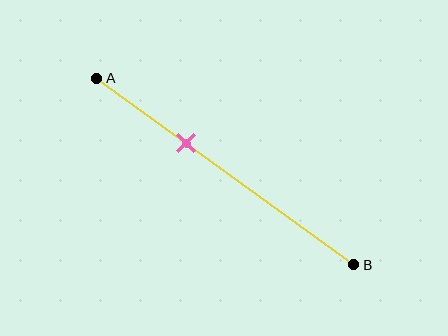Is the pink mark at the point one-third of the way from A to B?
Yes, the mark is approximately at the one-third point.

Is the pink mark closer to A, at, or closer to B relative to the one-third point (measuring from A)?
The pink mark is approximately at the one-third point of segment AB.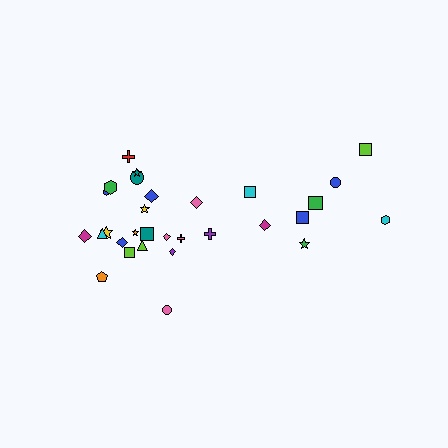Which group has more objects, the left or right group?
The left group.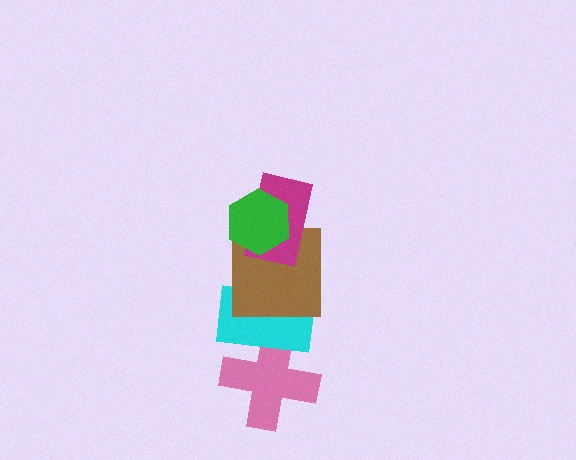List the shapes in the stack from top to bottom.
From top to bottom: the green hexagon, the magenta rectangle, the brown square, the cyan rectangle, the pink cross.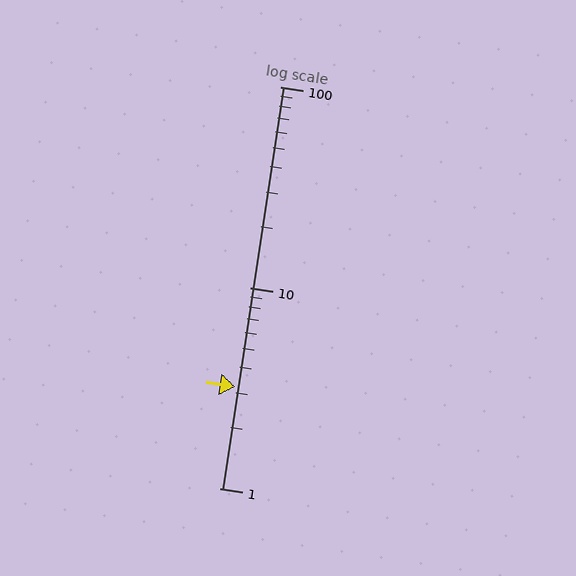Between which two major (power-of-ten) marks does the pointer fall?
The pointer is between 1 and 10.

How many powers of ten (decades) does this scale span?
The scale spans 2 decades, from 1 to 100.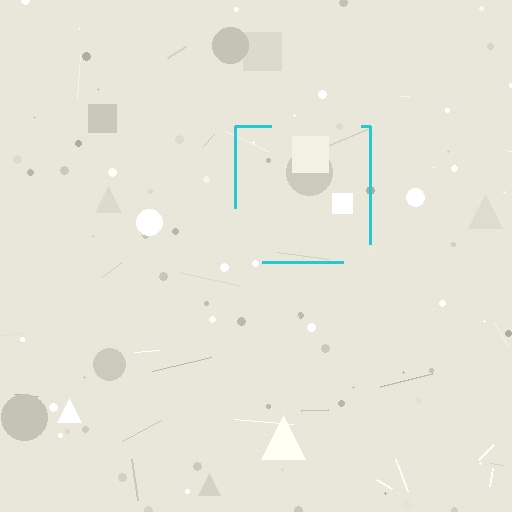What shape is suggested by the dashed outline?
The dashed outline suggests a square.